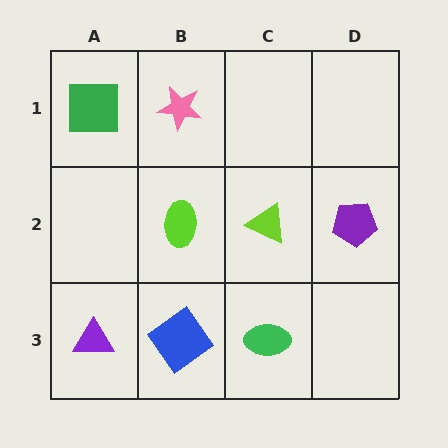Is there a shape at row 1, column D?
No, that cell is empty.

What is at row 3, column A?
A purple triangle.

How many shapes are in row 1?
2 shapes.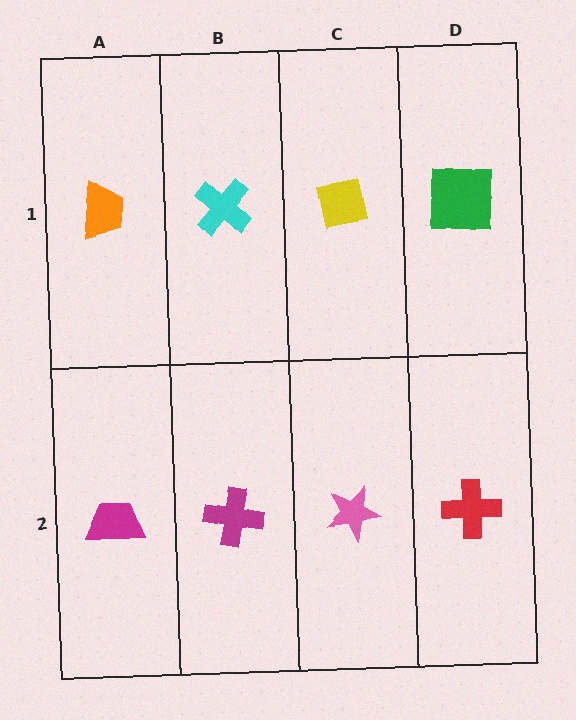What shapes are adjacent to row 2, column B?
A cyan cross (row 1, column B), a magenta trapezoid (row 2, column A), a pink star (row 2, column C).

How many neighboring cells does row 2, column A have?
2.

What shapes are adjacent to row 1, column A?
A magenta trapezoid (row 2, column A), a cyan cross (row 1, column B).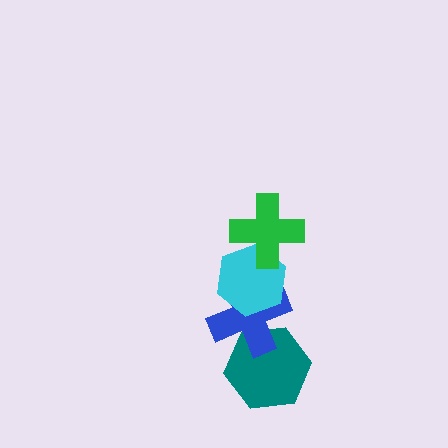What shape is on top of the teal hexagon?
The blue cross is on top of the teal hexagon.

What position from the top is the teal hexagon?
The teal hexagon is 4th from the top.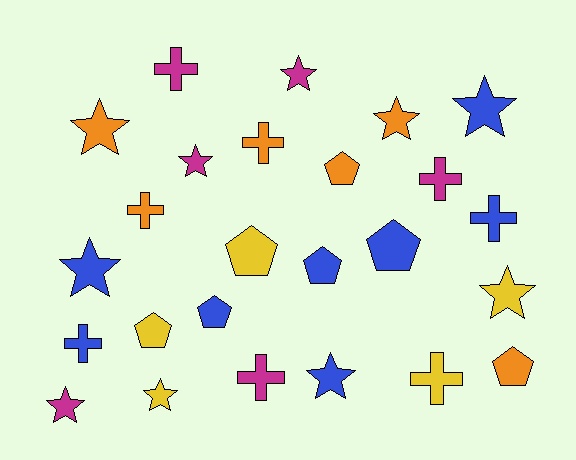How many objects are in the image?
There are 25 objects.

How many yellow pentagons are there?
There are 2 yellow pentagons.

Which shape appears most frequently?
Star, with 10 objects.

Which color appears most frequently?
Blue, with 8 objects.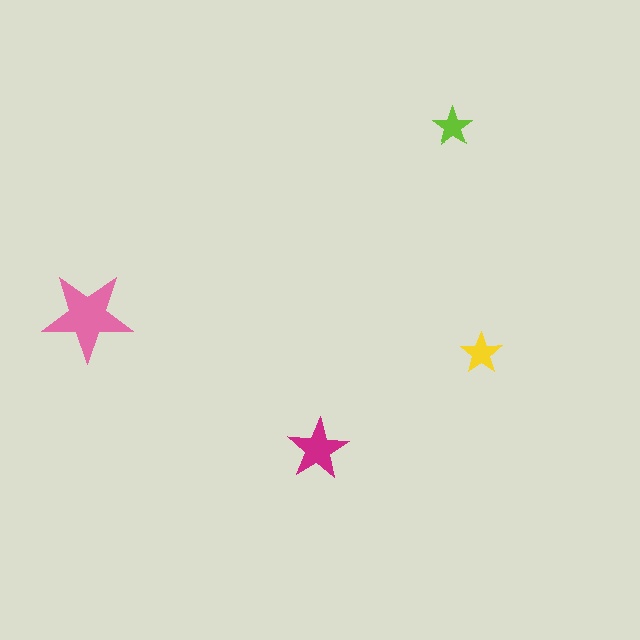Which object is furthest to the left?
The pink star is leftmost.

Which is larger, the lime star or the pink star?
The pink one.